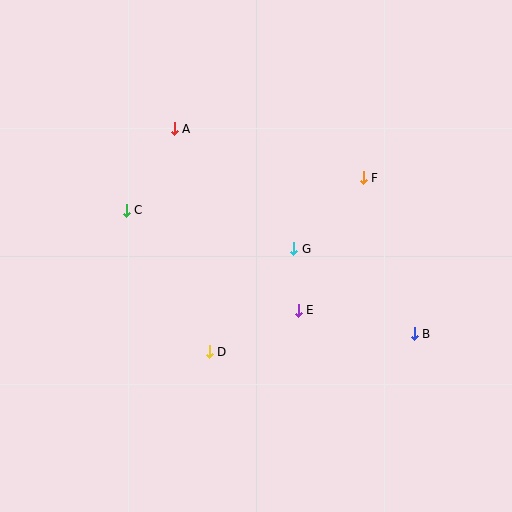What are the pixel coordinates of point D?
Point D is at (209, 352).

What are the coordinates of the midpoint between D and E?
The midpoint between D and E is at (254, 331).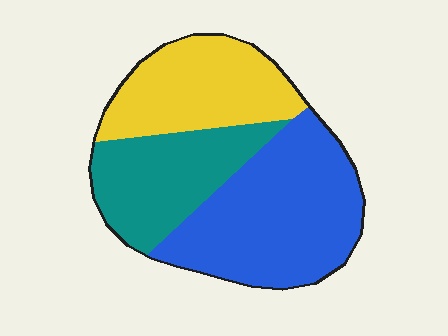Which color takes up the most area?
Blue, at roughly 45%.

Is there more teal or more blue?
Blue.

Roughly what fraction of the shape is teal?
Teal covers 27% of the shape.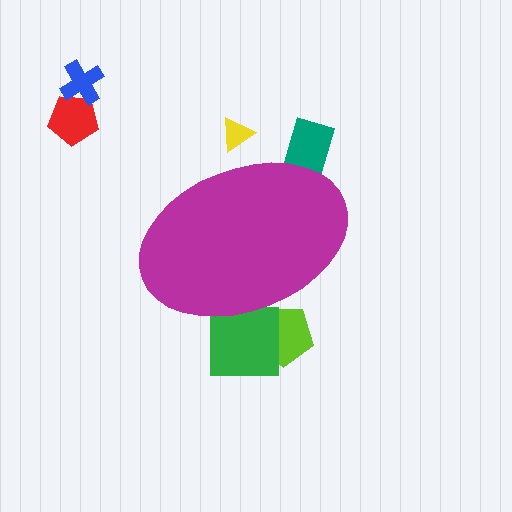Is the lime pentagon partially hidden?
Yes, the lime pentagon is partially hidden behind the magenta ellipse.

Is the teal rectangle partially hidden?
Yes, the teal rectangle is partially hidden behind the magenta ellipse.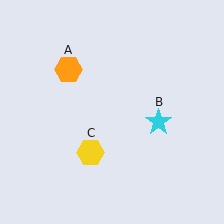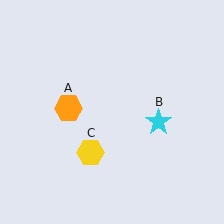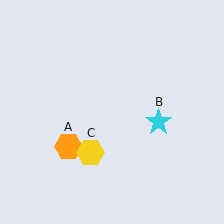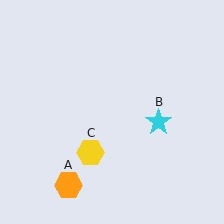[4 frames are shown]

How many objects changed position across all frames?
1 object changed position: orange hexagon (object A).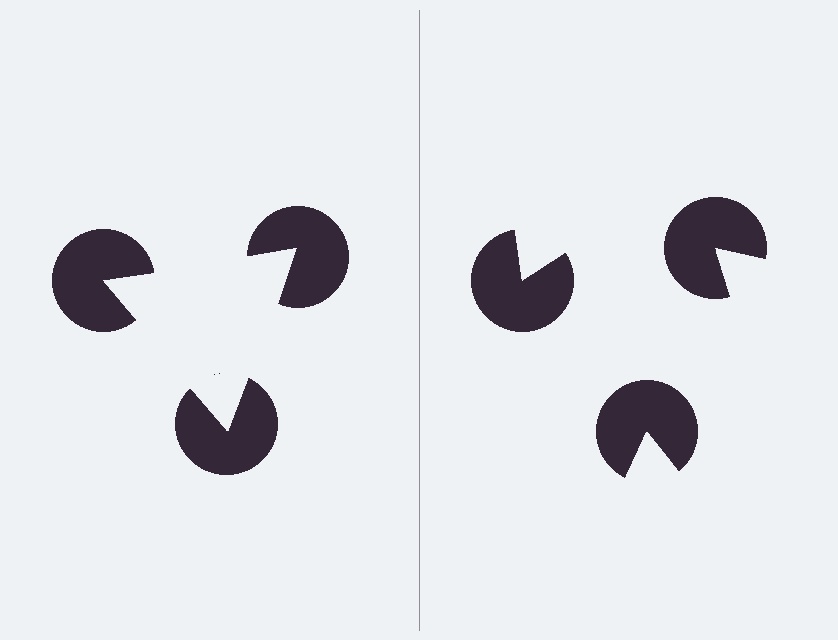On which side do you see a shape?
An illusory triangle appears on the left side. On the right side the wedge cuts are rotated, so no coherent shape forms.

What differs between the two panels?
The pac-man discs are positioned identically on both sides; only the wedge orientations differ. On the left they align to a triangle; on the right they are misaligned.